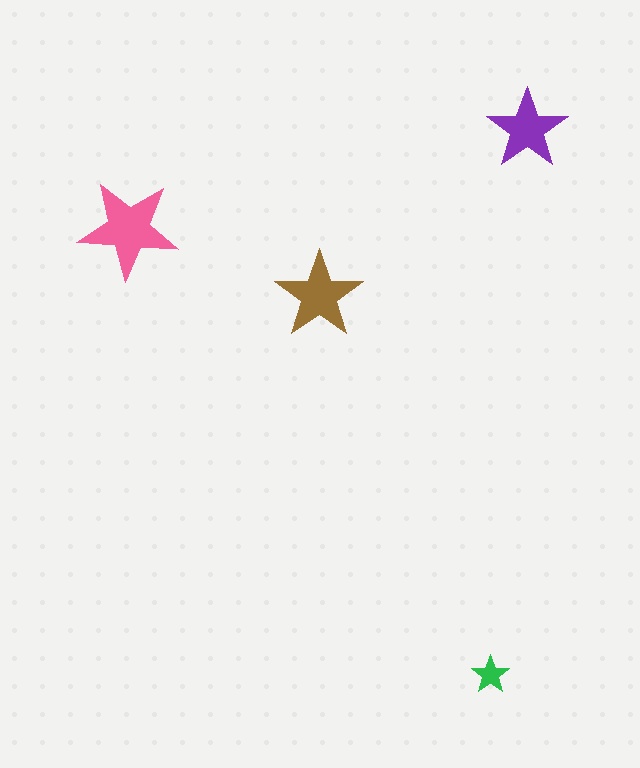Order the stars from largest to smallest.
the pink one, the brown one, the purple one, the green one.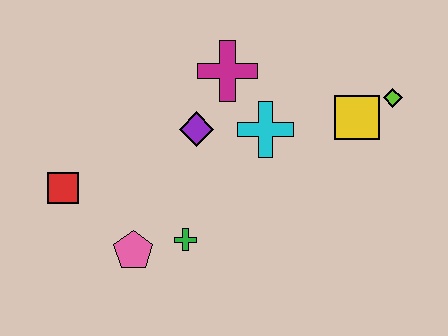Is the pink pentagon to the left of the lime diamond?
Yes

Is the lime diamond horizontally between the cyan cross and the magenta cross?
No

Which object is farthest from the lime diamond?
The red square is farthest from the lime diamond.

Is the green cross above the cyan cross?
No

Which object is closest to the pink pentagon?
The green cross is closest to the pink pentagon.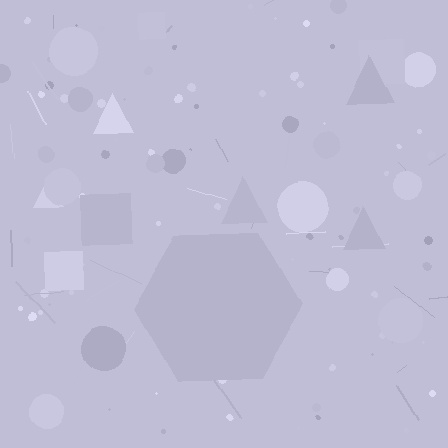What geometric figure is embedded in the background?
A hexagon is embedded in the background.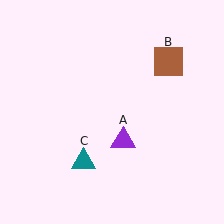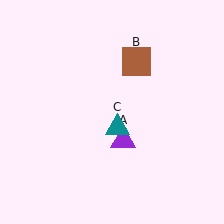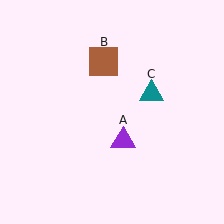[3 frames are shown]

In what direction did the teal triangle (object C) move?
The teal triangle (object C) moved up and to the right.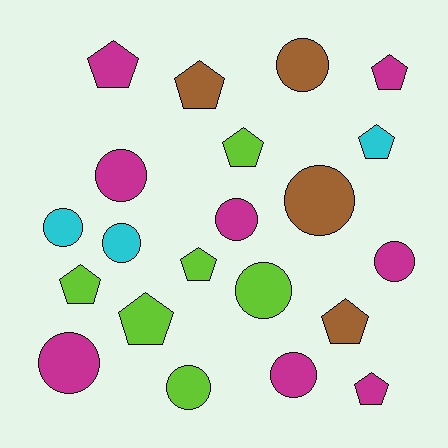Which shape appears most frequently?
Circle, with 11 objects.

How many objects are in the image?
There are 21 objects.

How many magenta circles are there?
There are 5 magenta circles.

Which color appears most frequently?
Magenta, with 8 objects.